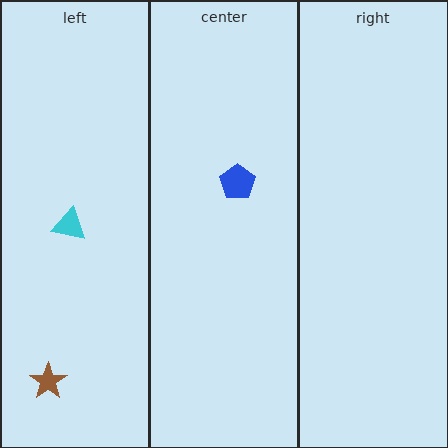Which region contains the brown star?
The left region.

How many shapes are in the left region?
2.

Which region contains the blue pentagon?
The center region.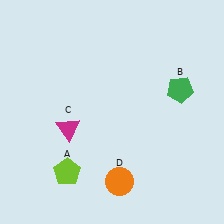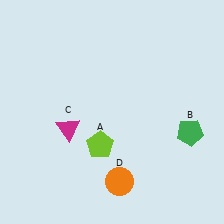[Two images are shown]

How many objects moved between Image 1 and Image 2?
2 objects moved between the two images.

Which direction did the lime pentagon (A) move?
The lime pentagon (A) moved right.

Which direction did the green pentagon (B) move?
The green pentagon (B) moved down.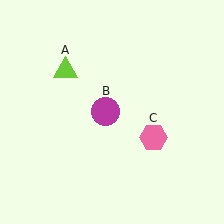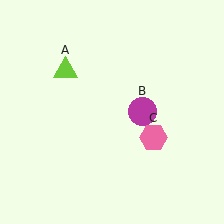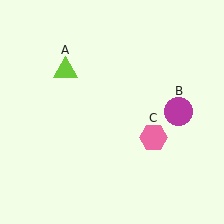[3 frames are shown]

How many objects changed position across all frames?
1 object changed position: magenta circle (object B).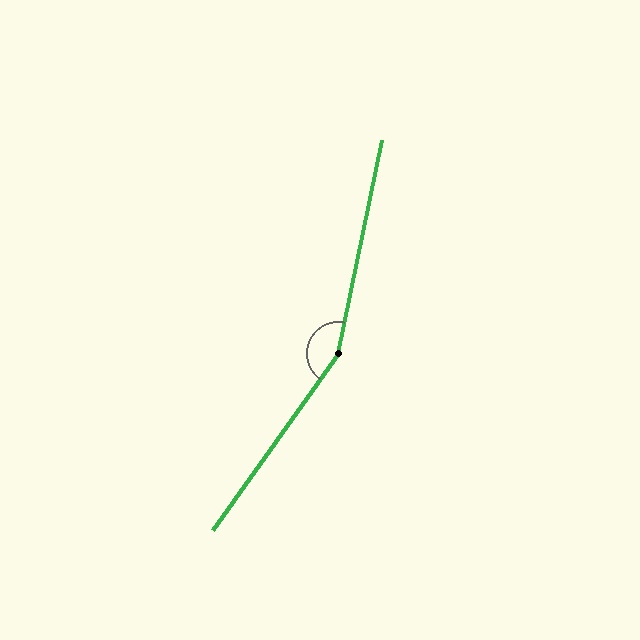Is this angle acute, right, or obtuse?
It is obtuse.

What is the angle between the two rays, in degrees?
Approximately 156 degrees.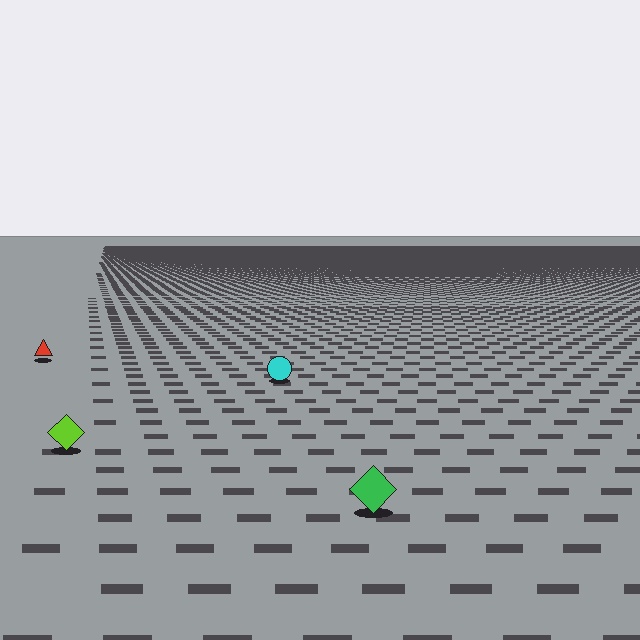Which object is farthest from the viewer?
The red triangle is farthest from the viewer. It appears smaller and the ground texture around it is denser.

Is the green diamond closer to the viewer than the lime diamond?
Yes. The green diamond is closer — you can tell from the texture gradient: the ground texture is coarser near it.